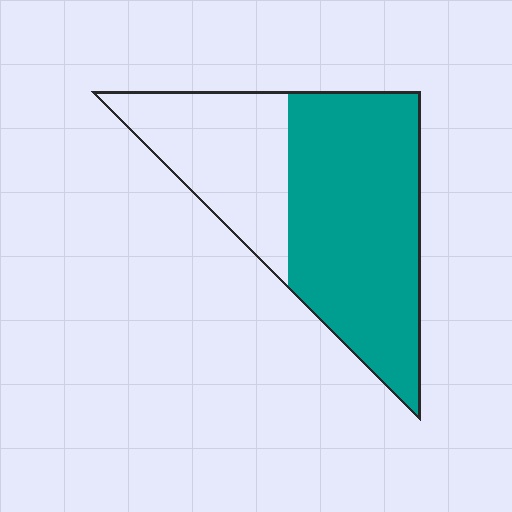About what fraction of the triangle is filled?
About five eighths (5/8).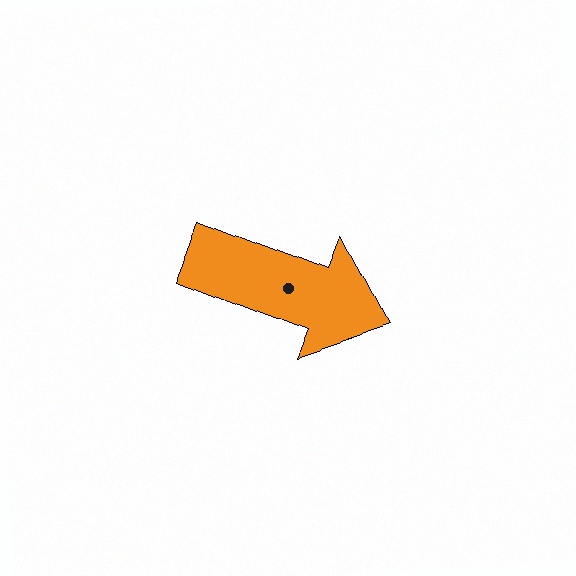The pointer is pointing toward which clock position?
Roughly 4 o'clock.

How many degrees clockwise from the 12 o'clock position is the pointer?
Approximately 111 degrees.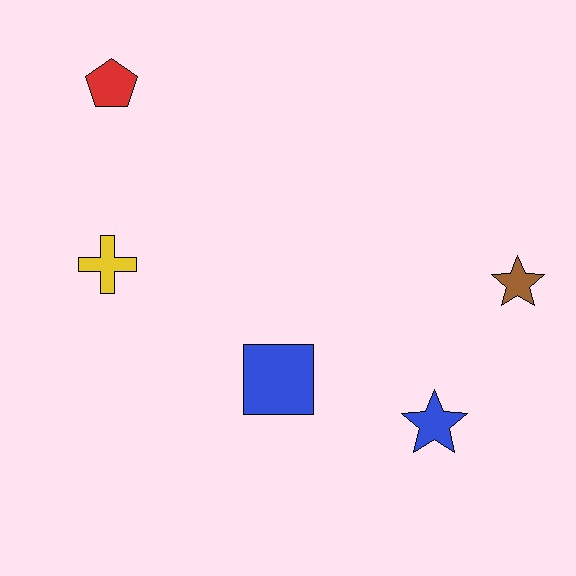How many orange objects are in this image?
There are no orange objects.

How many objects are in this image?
There are 5 objects.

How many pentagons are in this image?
There is 1 pentagon.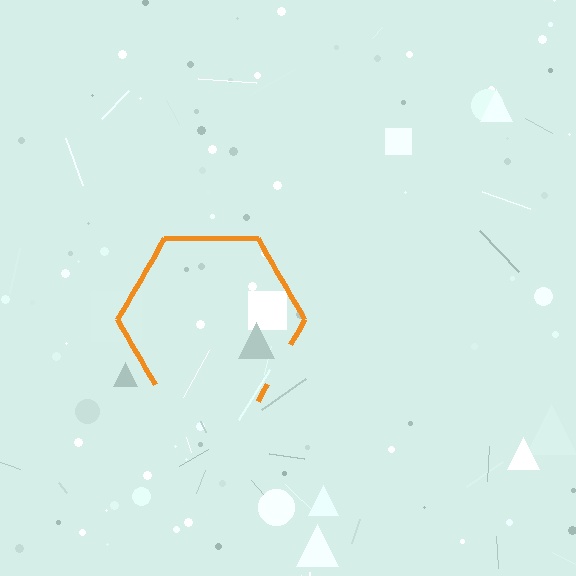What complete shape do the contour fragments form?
The contour fragments form a hexagon.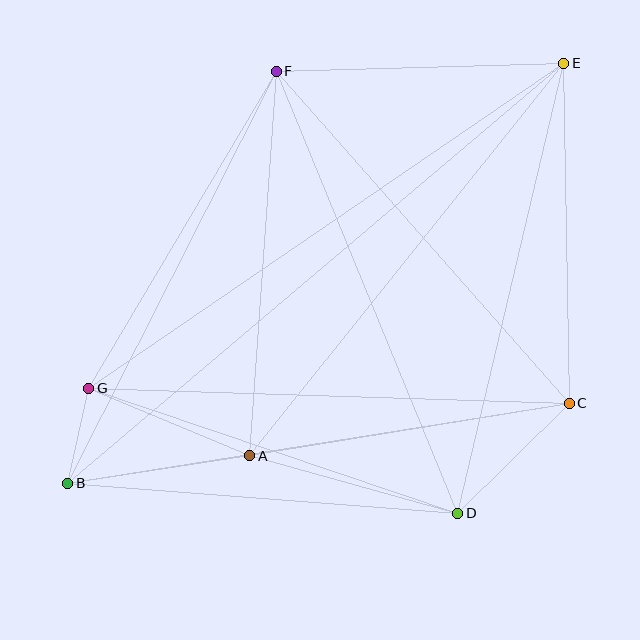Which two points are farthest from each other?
Points B and E are farthest from each other.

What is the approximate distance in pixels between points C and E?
The distance between C and E is approximately 340 pixels.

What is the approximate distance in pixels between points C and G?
The distance between C and G is approximately 480 pixels.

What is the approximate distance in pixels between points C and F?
The distance between C and F is approximately 443 pixels.